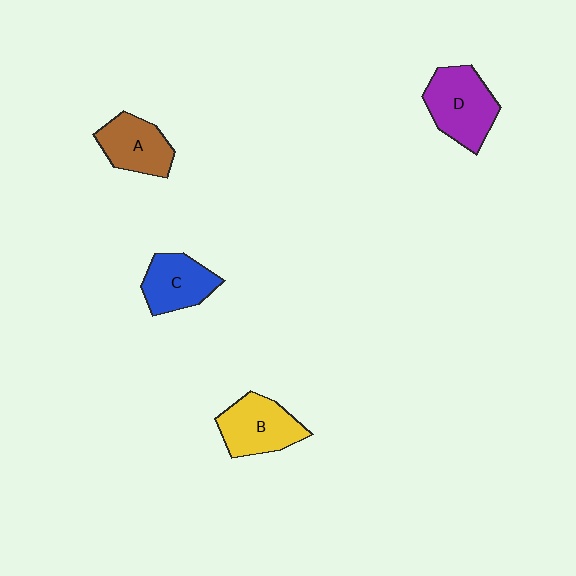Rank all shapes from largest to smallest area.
From largest to smallest: D (purple), B (yellow), C (blue), A (brown).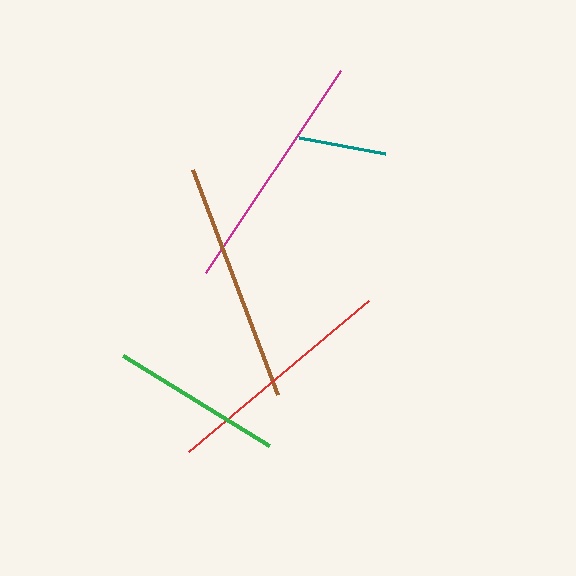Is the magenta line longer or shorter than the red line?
The magenta line is longer than the red line.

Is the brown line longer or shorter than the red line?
The brown line is longer than the red line.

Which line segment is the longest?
The magenta line is the longest at approximately 243 pixels.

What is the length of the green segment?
The green segment is approximately 172 pixels long.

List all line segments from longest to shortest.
From longest to shortest: magenta, brown, red, green, teal.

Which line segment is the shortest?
The teal line is the shortest at approximately 88 pixels.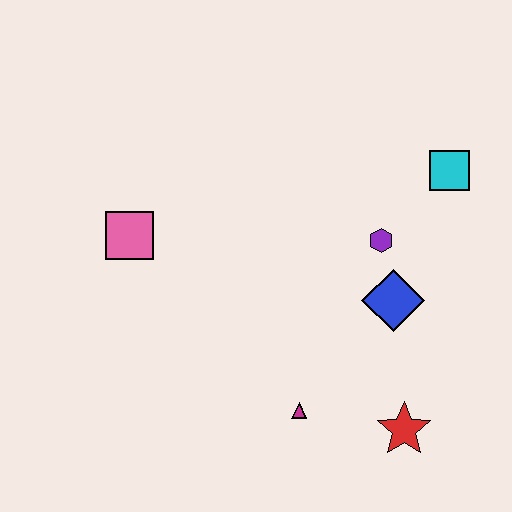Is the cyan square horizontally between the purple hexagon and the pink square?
No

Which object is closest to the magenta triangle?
The red star is closest to the magenta triangle.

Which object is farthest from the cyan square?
The pink square is farthest from the cyan square.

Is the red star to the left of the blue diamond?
No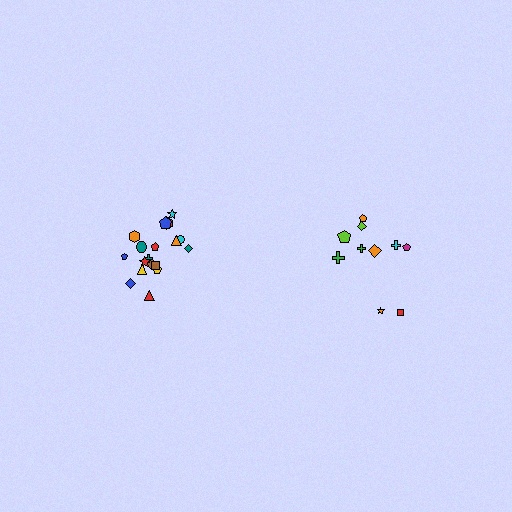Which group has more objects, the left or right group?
The left group.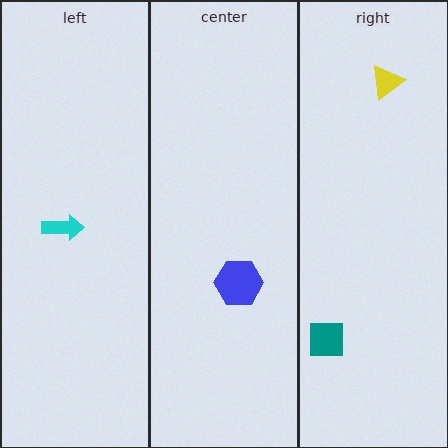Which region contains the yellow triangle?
The right region.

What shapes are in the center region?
The blue hexagon.